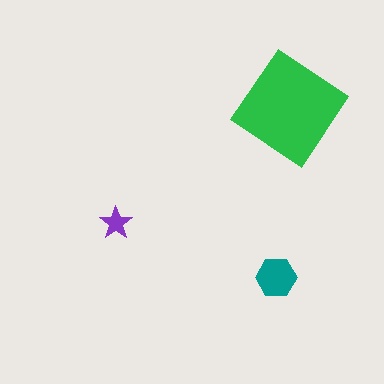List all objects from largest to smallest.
The green diamond, the teal hexagon, the purple star.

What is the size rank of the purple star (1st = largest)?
3rd.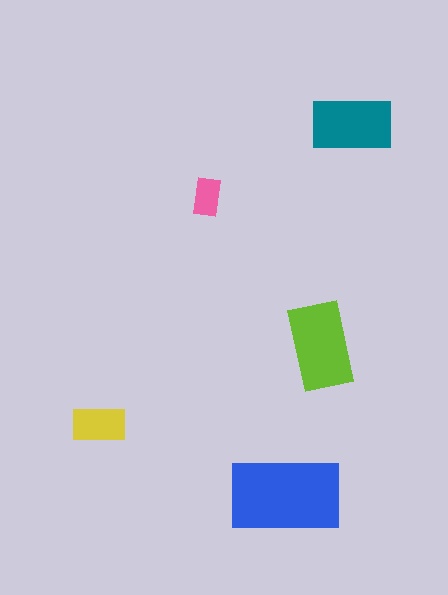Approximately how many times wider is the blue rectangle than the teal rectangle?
About 1.5 times wider.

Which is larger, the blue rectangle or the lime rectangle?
The blue one.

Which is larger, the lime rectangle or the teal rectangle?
The lime one.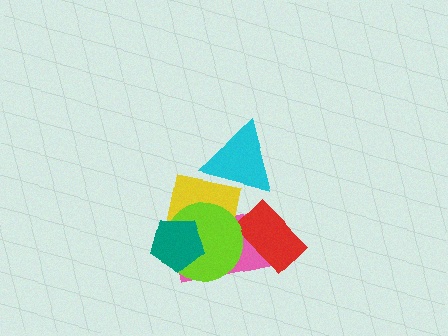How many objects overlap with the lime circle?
3 objects overlap with the lime circle.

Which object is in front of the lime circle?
The teal pentagon is in front of the lime circle.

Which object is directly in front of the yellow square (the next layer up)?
The lime circle is directly in front of the yellow square.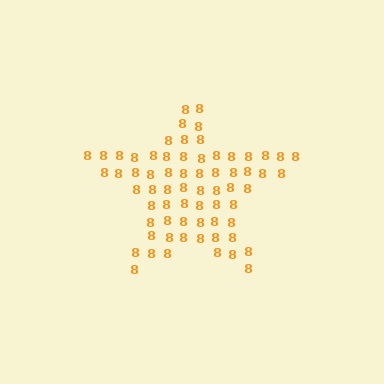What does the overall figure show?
The overall figure shows a star.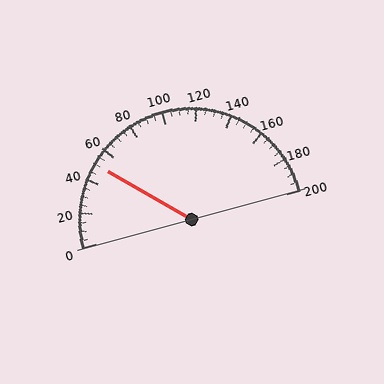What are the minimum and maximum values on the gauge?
The gauge ranges from 0 to 200.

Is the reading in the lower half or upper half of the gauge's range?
The reading is in the lower half of the range (0 to 200).